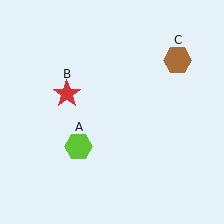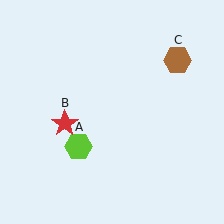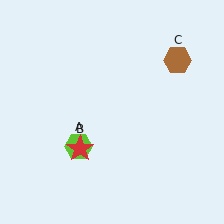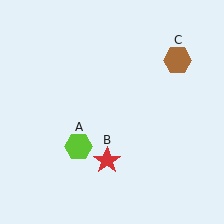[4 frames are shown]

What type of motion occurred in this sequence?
The red star (object B) rotated counterclockwise around the center of the scene.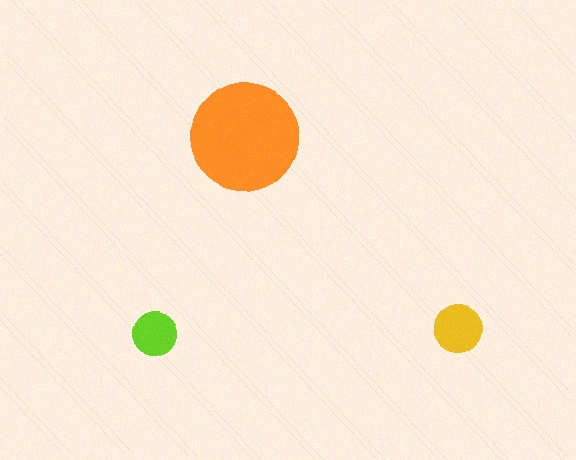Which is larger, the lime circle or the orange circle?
The orange one.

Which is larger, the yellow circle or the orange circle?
The orange one.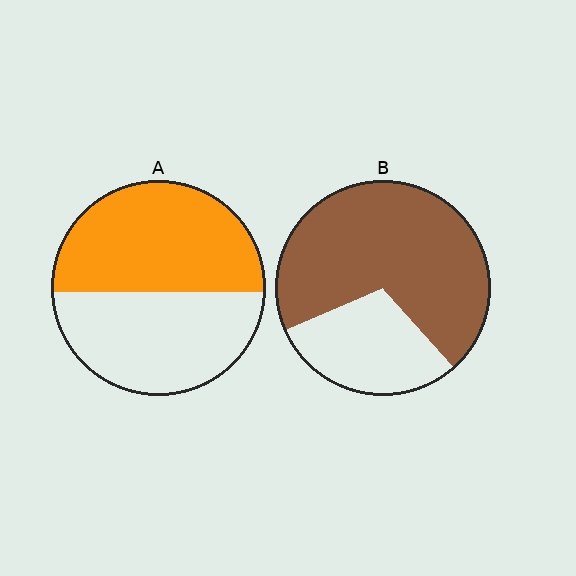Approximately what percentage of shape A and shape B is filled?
A is approximately 50% and B is approximately 70%.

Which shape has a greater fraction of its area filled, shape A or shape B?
Shape B.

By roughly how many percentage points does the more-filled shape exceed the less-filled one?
By roughly 20 percentage points (B over A).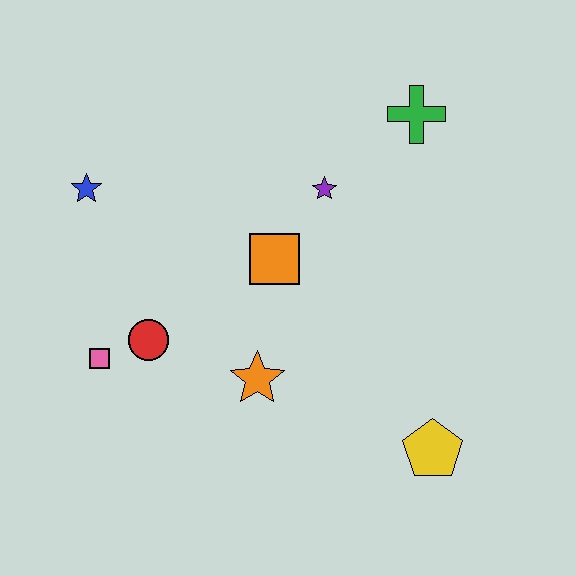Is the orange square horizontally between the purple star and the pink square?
Yes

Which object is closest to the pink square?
The red circle is closest to the pink square.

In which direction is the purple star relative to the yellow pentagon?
The purple star is above the yellow pentagon.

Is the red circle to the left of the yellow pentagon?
Yes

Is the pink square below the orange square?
Yes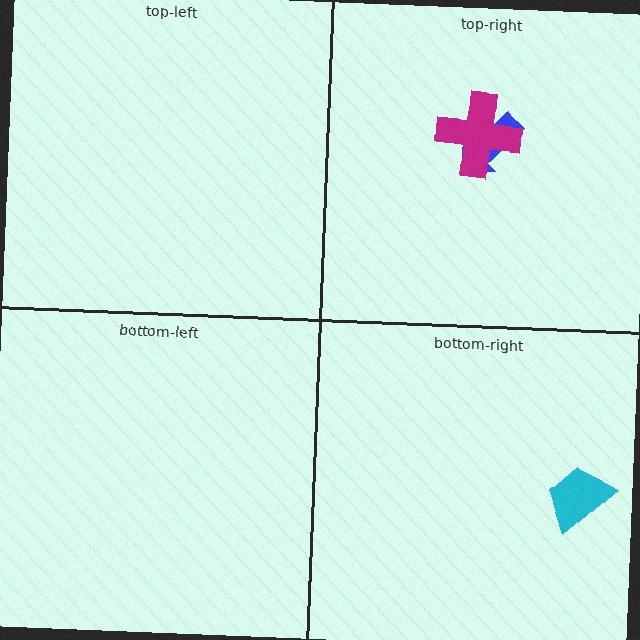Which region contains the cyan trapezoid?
The bottom-right region.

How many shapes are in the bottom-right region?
1.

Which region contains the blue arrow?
The top-right region.